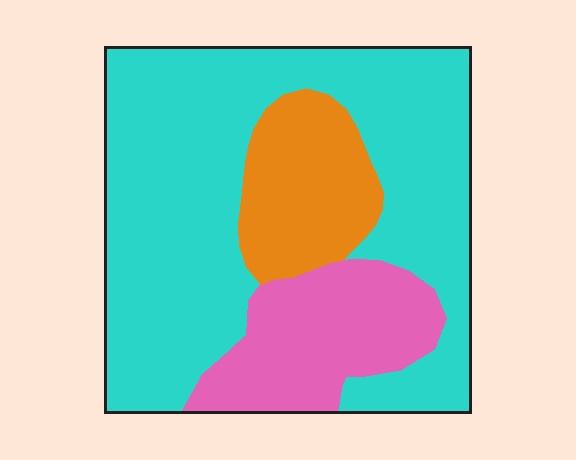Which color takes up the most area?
Cyan, at roughly 65%.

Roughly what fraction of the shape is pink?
Pink covers about 20% of the shape.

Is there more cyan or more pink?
Cyan.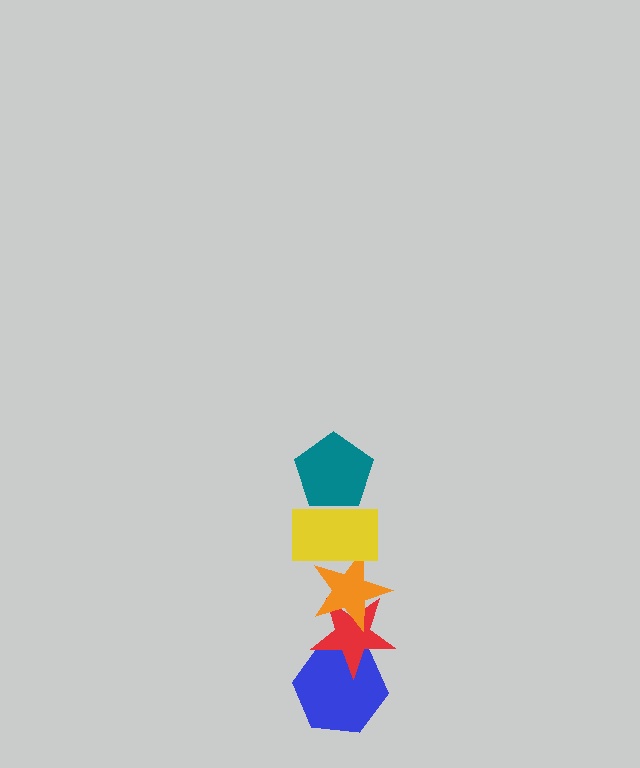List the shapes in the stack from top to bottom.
From top to bottom: the teal pentagon, the yellow rectangle, the orange star, the red star, the blue hexagon.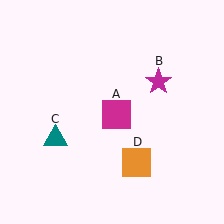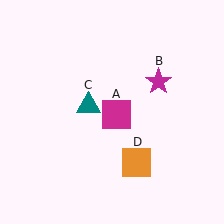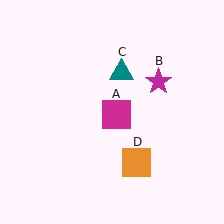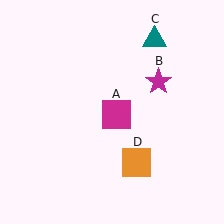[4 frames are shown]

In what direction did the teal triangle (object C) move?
The teal triangle (object C) moved up and to the right.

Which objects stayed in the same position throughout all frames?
Magenta square (object A) and magenta star (object B) and orange square (object D) remained stationary.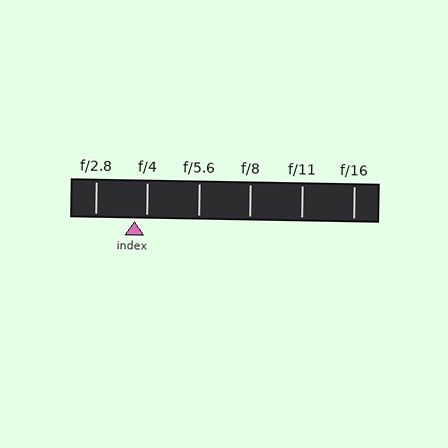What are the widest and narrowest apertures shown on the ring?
The widest aperture shown is f/2.8 and the narrowest is f/16.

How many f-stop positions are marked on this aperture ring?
There are 6 f-stop positions marked.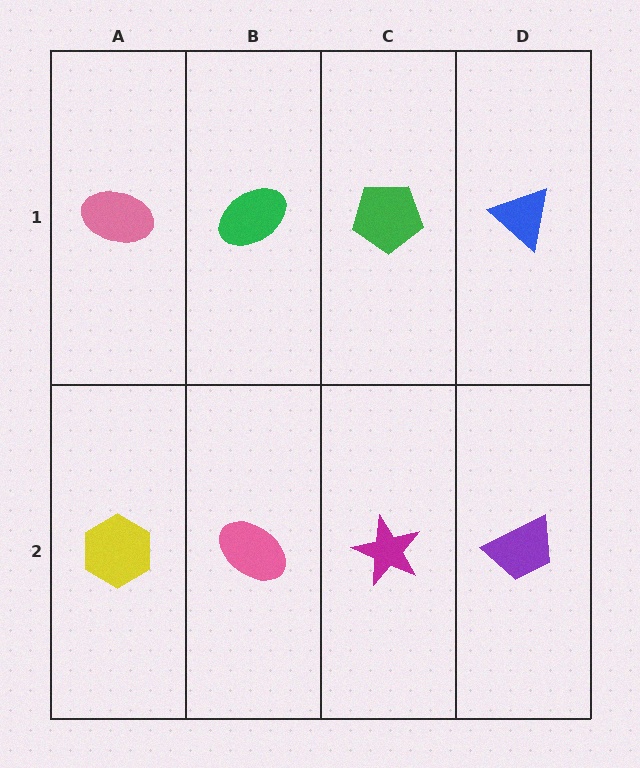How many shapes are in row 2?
4 shapes.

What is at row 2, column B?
A pink ellipse.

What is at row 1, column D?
A blue triangle.